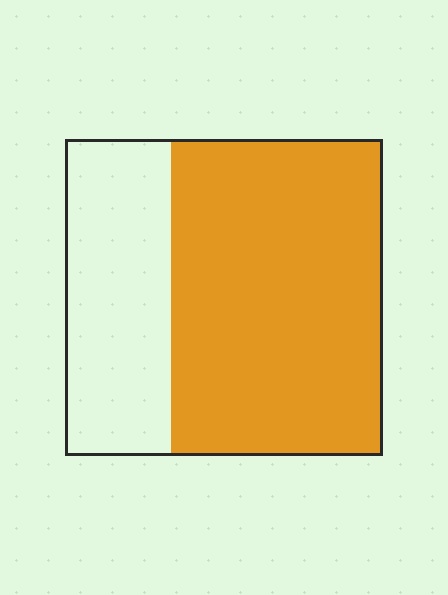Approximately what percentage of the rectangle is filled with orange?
Approximately 65%.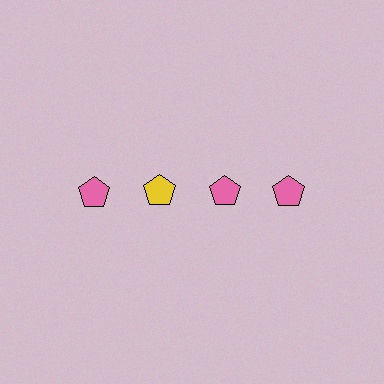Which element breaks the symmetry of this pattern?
The yellow pentagon in the top row, second from left column breaks the symmetry. All other shapes are pink pentagons.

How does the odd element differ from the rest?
It has a different color: yellow instead of pink.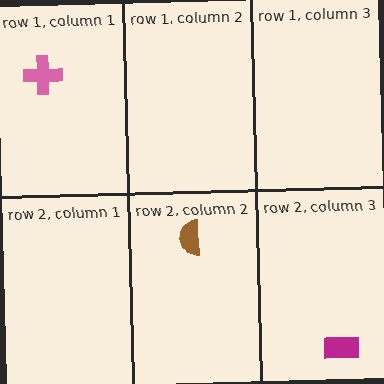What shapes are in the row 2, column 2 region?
The brown semicircle.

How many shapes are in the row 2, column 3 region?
1.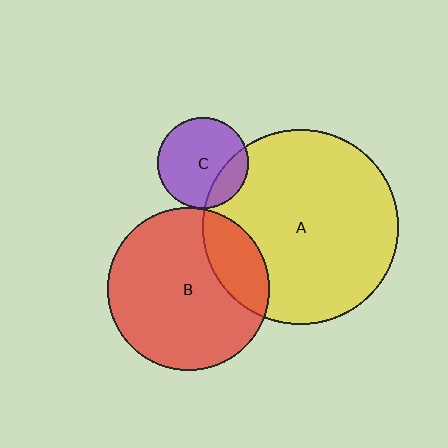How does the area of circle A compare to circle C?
Approximately 4.6 times.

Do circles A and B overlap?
Yes.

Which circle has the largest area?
Circle A (yellow).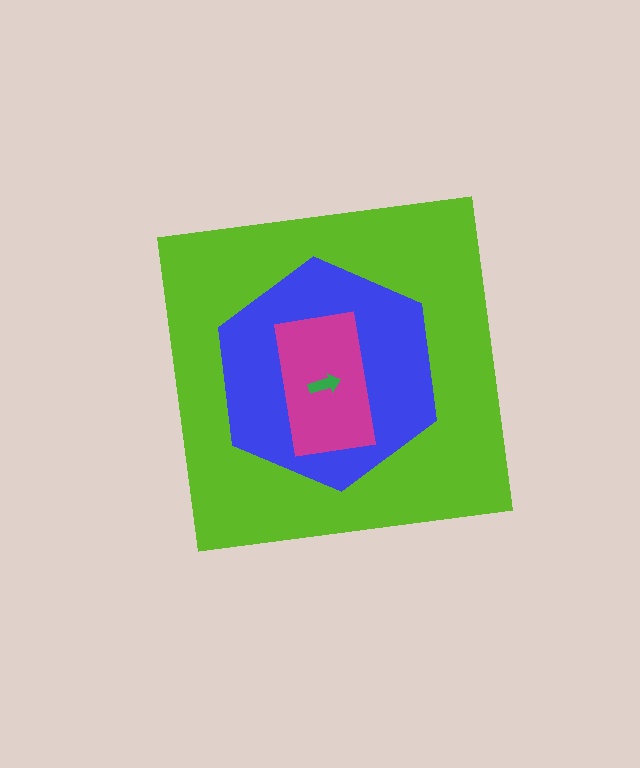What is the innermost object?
The green arrow.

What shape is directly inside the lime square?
The blue hexagon.